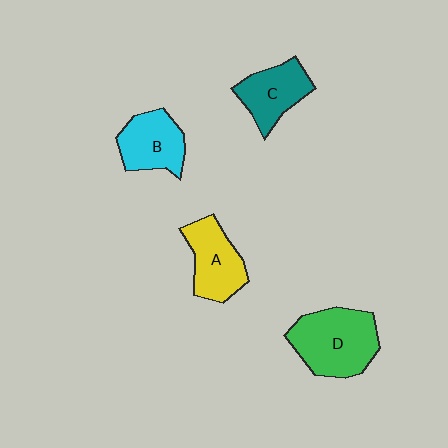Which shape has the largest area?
Shape D (green).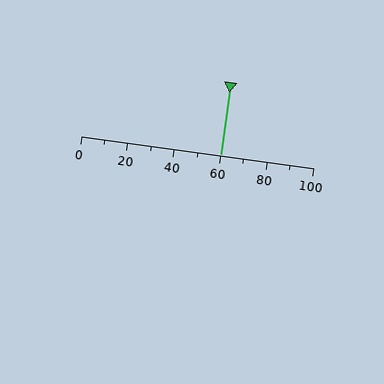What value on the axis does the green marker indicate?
The marker indicates approximately 60.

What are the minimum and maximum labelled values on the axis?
The axis runs from 0 to 100.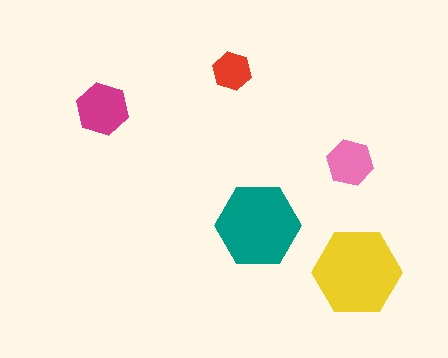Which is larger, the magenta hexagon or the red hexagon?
The magenta one.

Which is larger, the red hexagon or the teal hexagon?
The teal one.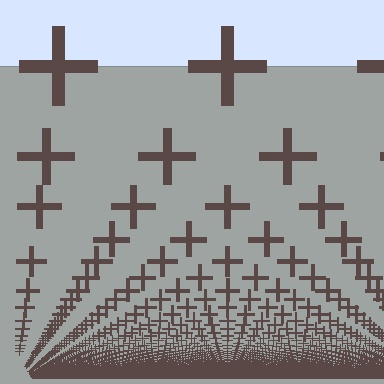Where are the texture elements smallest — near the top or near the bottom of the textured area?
Near the bottom.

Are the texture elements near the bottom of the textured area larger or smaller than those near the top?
Smaller. The gradient is inverted — elements near the bottom are smaller and denser.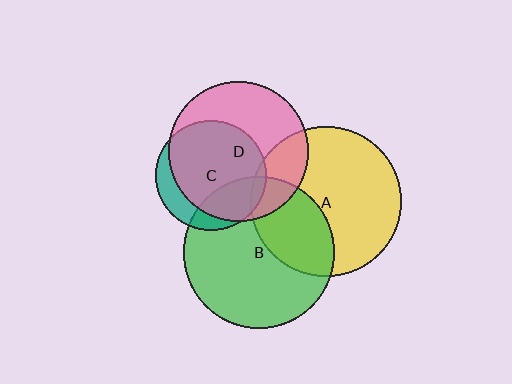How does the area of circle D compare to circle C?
Approximately 1.6 times.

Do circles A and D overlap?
Yes.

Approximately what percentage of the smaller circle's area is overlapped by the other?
Approximately 20%.